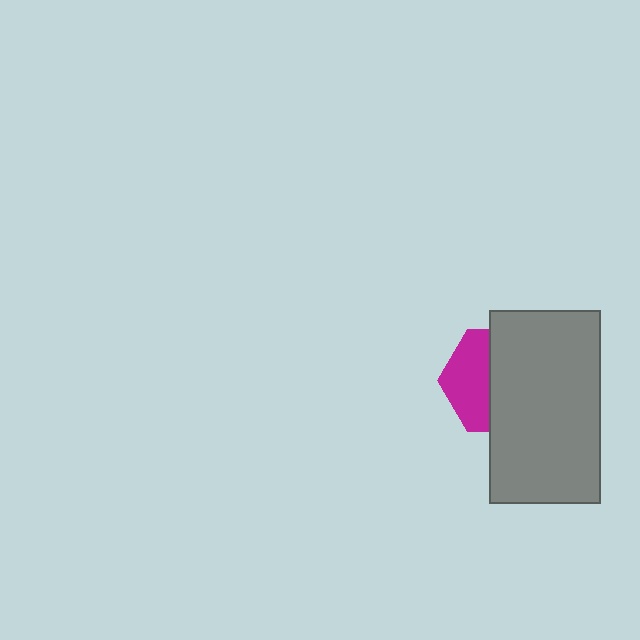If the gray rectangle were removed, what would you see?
You would see the complete magenta hexagon.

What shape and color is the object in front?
The object in front is a gray rectangle.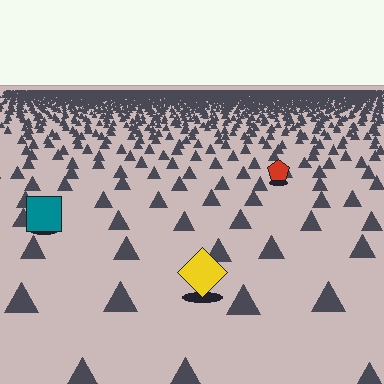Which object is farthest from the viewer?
The red pentagon is farthest from the viewer. It appears smaller and the ground texture around it is denser.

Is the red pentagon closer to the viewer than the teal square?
No. The teal square is closer — you can tell from the texture gradient: the ground texture is coarser near it.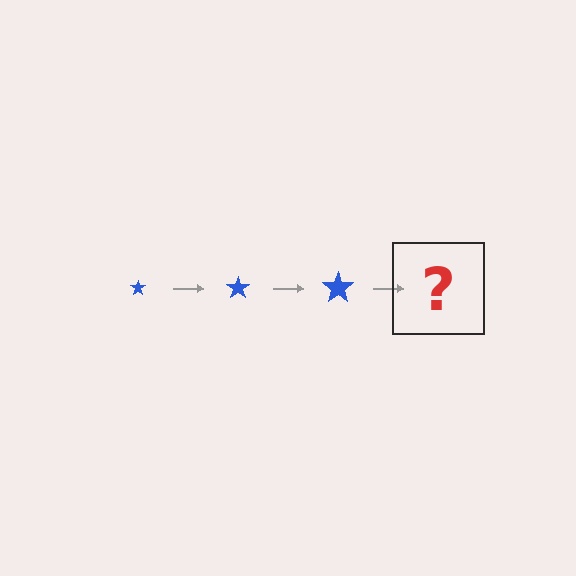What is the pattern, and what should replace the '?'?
The pattern is that the star gets progressively larger each step. The '?' should be a blue star, larger than the previous one.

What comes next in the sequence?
The next element should be a blue star, larger than the previous one.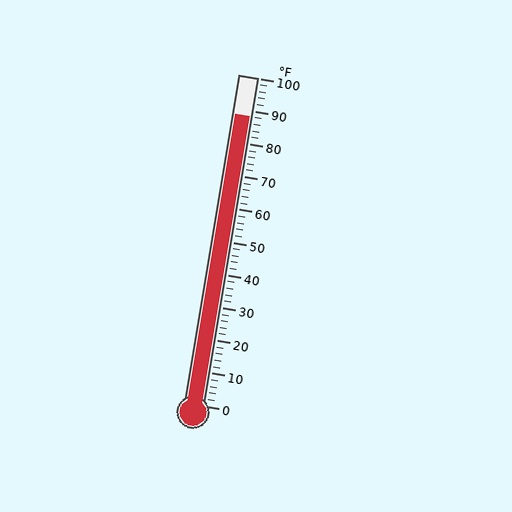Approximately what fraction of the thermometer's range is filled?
The thermometer is filled to approximately 90% of its range.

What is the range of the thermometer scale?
The thermometer scale ranges from 0°F to 100°F.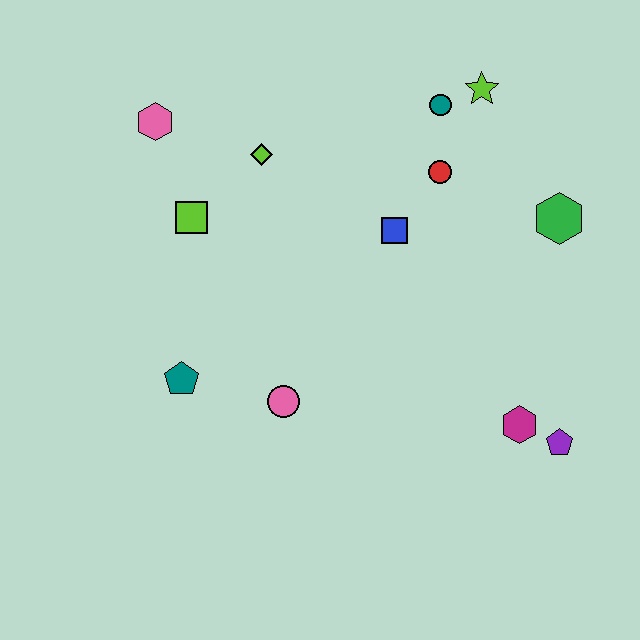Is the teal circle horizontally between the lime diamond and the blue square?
No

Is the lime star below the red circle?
No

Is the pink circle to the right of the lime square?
Yes